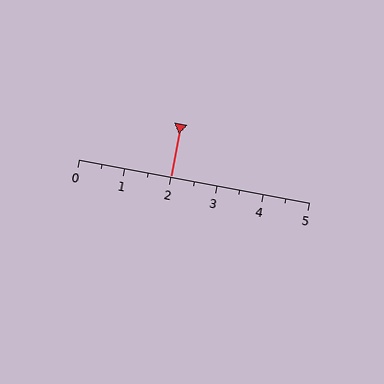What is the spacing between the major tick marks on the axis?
The major ticks are spaced 1 apart.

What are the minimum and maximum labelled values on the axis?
The axis runs from 0 to 5.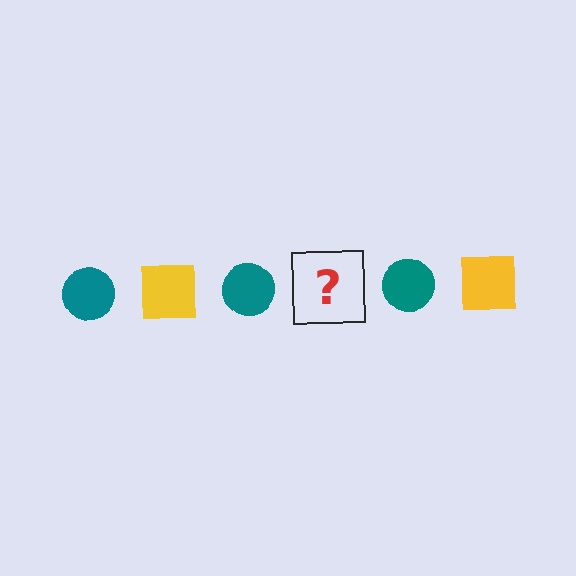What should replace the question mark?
The question mark should be replaced with a yellow square.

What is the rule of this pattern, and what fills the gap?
The rule is that the pattern alternates between teal circle and yellow square. The gap should be filled with a yellow square.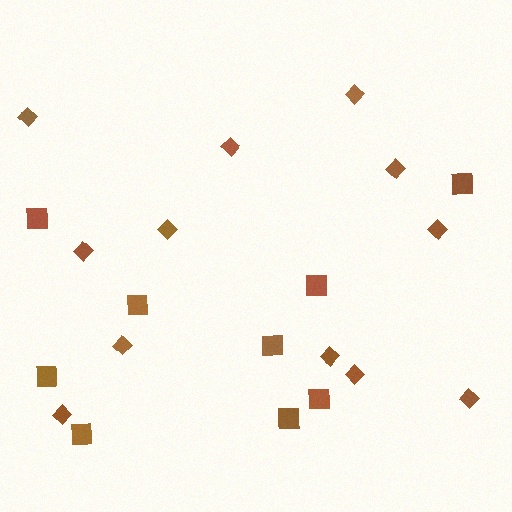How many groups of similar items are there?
There are 2 groups: one group of squares (9) and one group of diamonds (12).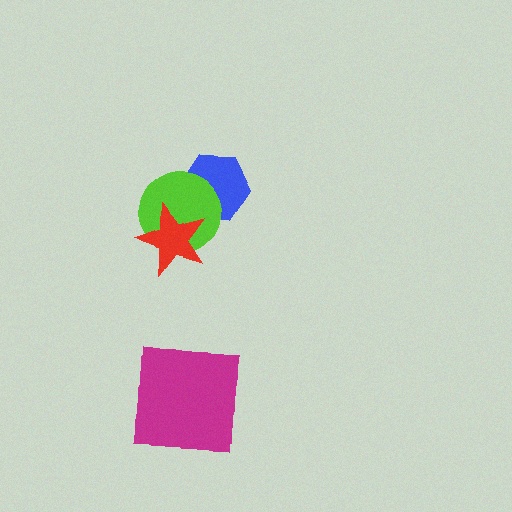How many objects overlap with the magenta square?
0 objects overlap with the magenta square.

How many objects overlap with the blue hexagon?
2 objects overlap with the blue hexagon.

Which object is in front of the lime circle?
The red star is in front of the lime circle.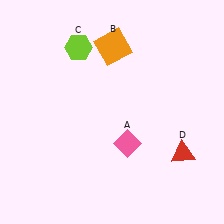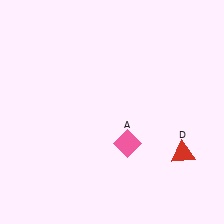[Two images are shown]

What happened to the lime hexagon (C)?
The lime hexagon (C) was removed in Image 2. It was in the top-left area of Image 1.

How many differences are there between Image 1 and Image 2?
There are 2 differences between the two images.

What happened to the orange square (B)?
The orange square (B) was removed in Image 2. It was in the top-right area of Image 1.